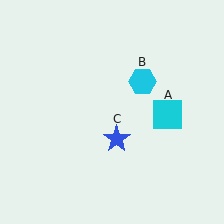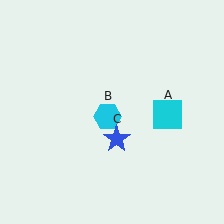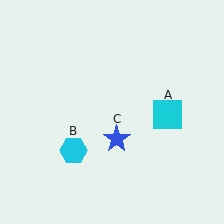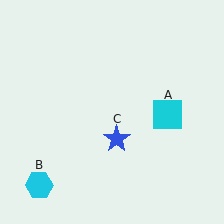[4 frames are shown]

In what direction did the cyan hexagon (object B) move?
The cyan hexagon (object B) moved down and to the left.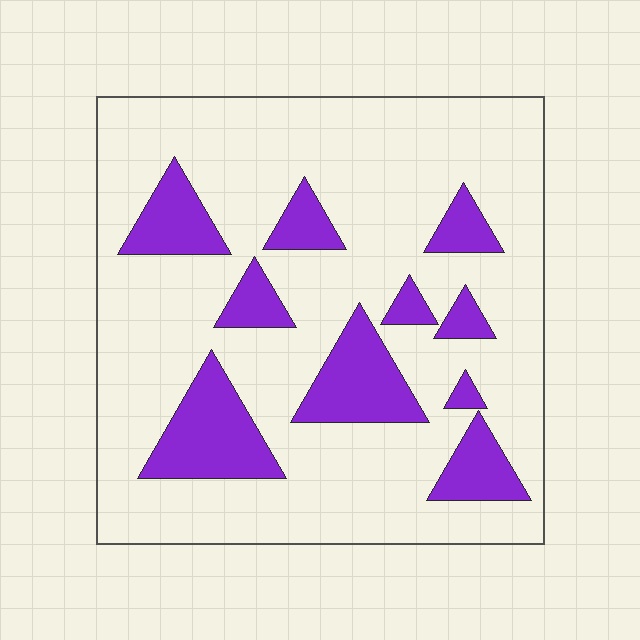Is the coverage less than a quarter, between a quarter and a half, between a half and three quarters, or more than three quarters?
Less than a quarter.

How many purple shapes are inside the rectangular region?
10.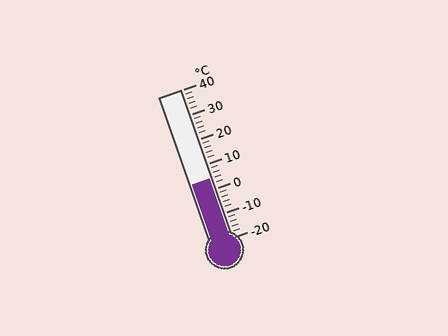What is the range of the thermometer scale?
The thermometer scale ranges from -20°C to 40°C.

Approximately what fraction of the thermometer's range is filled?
The thermometer is filled to approximately 40% of its range.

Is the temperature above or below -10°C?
The temperature is above -10°C.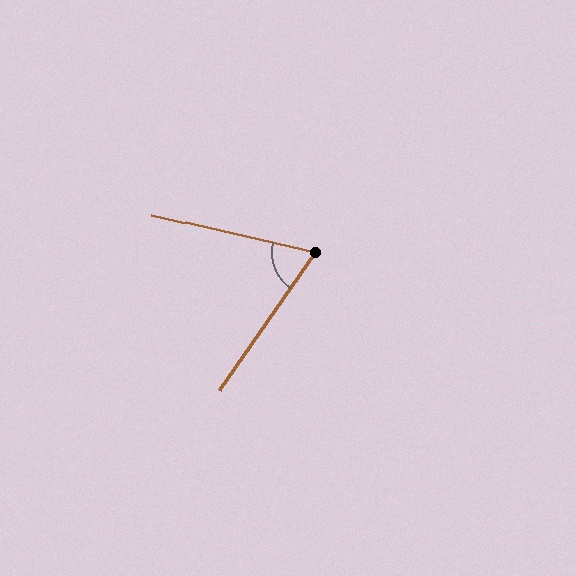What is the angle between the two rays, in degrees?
Approximately 68 degrees.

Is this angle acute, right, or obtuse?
It is acute.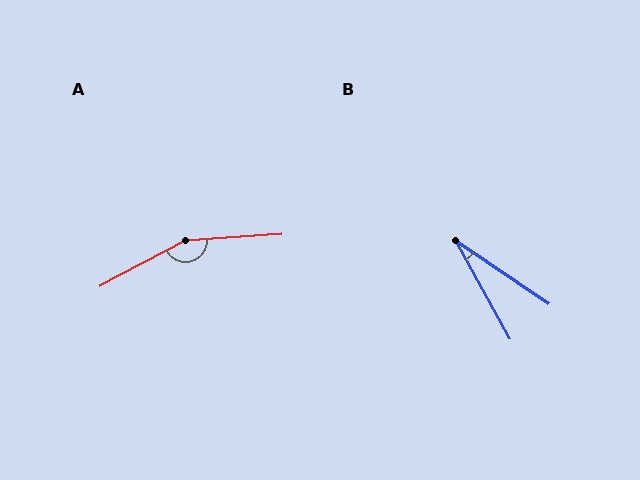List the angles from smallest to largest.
B (27°), A (156°).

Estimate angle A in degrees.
Approximately 156 degrees.